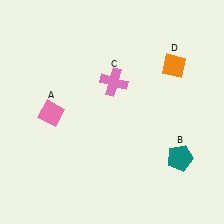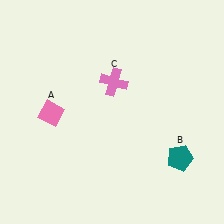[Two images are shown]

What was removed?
The orange diamond (D) was removed in Image 2.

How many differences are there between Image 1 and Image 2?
There is 1 difference between the two images.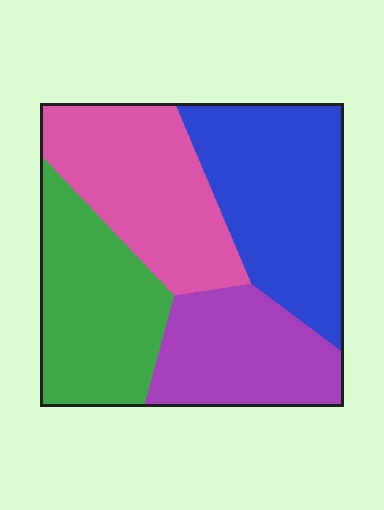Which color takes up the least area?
Purple, at roughly 20%.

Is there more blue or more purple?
Blue.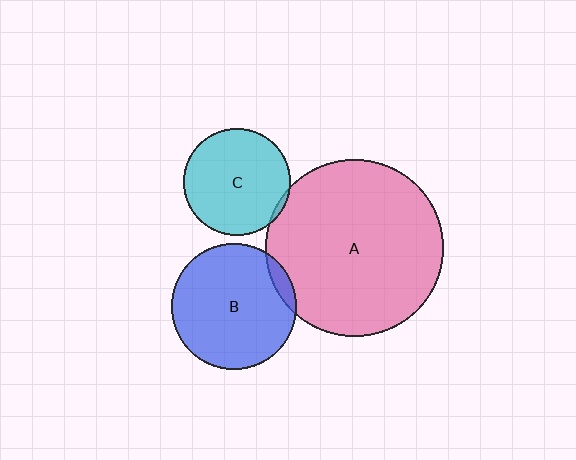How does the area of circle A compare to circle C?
Approximately 2.7 times.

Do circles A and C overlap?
Yes.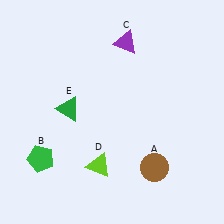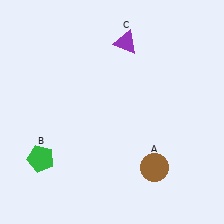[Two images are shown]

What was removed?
The green triangle (E), the lime triangle (D) were removed in Image 2.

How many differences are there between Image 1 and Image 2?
There are 2 differences between the two images.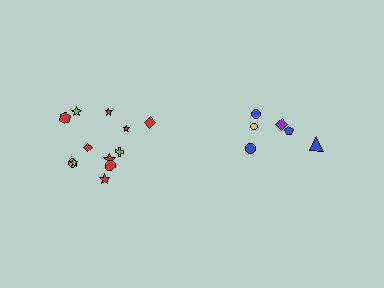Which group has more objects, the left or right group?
The left group.